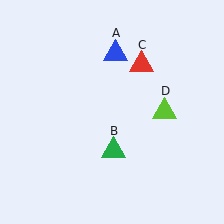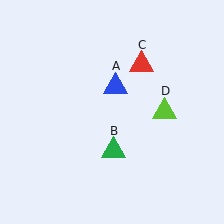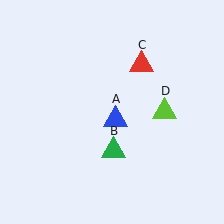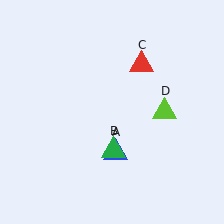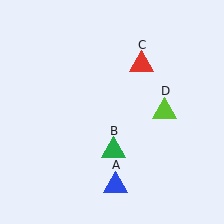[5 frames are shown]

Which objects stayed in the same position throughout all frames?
Green triangle (object B) and red triangle (object C) and lime triangle (object D) remained stationary.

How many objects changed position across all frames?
1 object changed position: blue triangle (object A).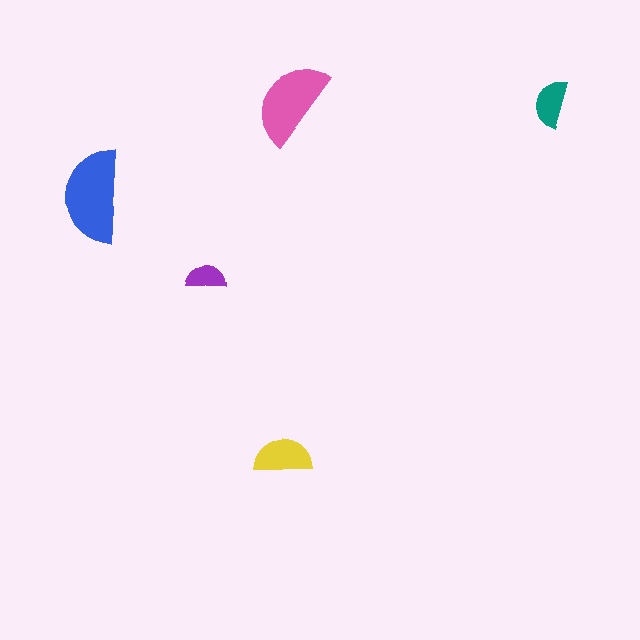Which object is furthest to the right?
The teal semicircle is rightmost.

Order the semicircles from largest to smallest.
the blue one, the pink one, the yellow one, the teal one, the purple one.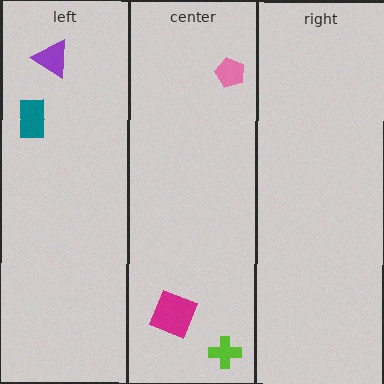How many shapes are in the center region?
3.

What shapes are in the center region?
The pink pentagon, the lime cross, the magenta square.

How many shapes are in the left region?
2.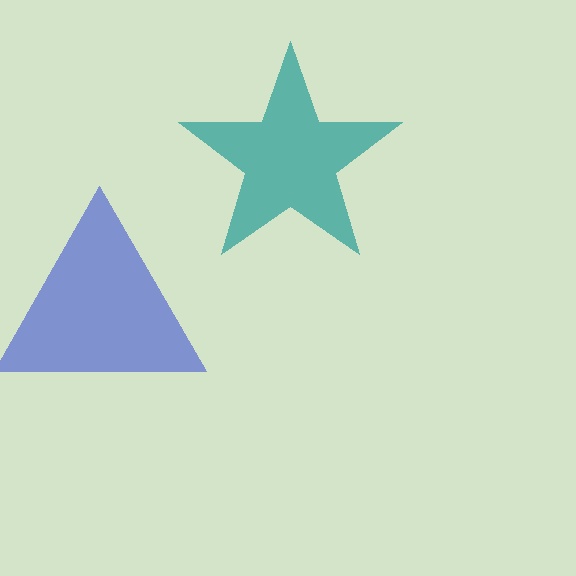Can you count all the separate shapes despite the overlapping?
Yes, there are 2 separate shapes.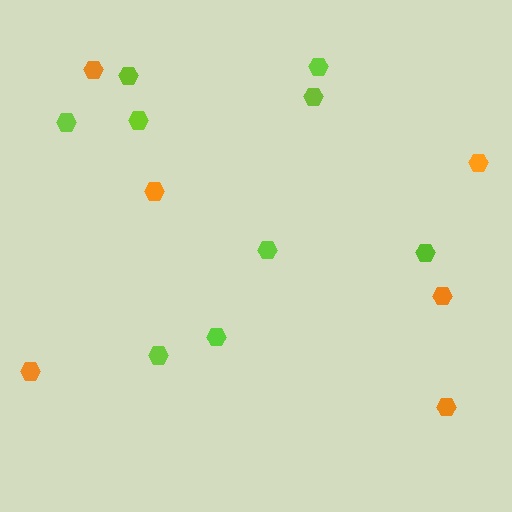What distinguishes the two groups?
There are 2 groups: one group of orange hexagons (6) and one group of lime hexagons (9).